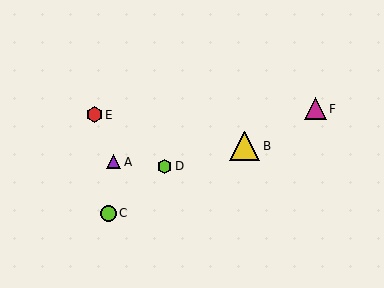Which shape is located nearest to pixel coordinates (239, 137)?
The yellow triangle (labeled B) at (245, 146) is nearest to that location.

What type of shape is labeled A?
Shape A is a purple triangle.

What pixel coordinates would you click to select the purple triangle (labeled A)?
Click at (114, 162) to select the purple triangle A.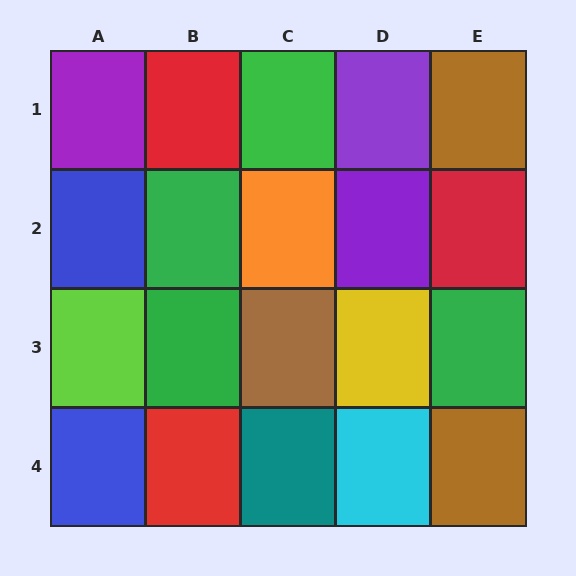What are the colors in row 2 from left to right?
Blue, green, orange, purple, red.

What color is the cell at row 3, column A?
Lime.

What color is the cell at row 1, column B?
Red.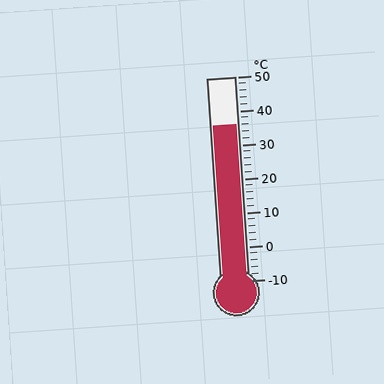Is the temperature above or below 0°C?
The temperature is above 0°C.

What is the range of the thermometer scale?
The thermometer scale ranges from -10°C to 50°C.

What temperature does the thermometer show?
The thermometer shows approximately 36°C.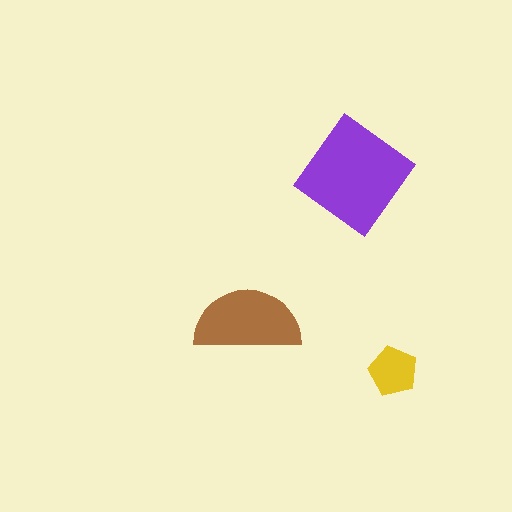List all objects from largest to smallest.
The purple diamond, the brown semicircle, the yellow pentagon.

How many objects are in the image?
There are 3 objects in the image.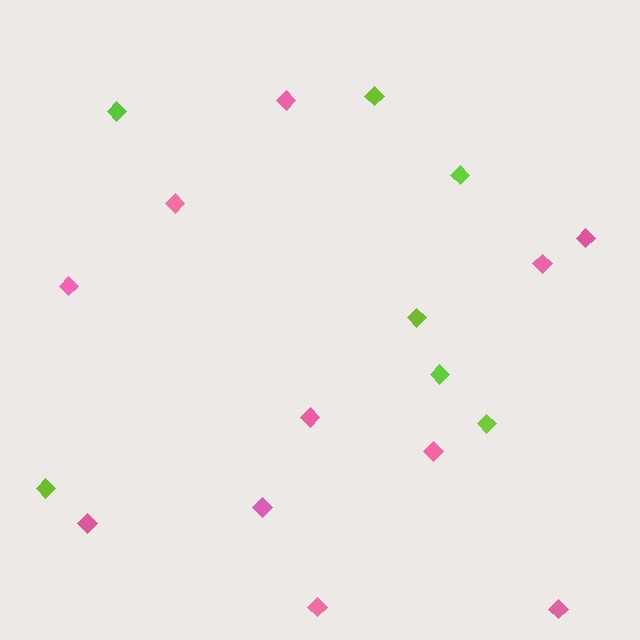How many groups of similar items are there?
There are 2 groups: one group of pink diamonds (11) and one group of lime diamonds (7).